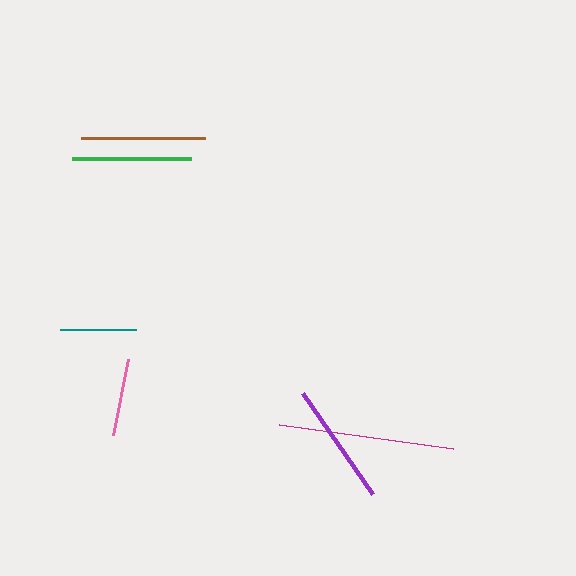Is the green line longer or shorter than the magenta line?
The magenta line is longer than the green line.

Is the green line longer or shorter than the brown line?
The brown line is longer than the green line.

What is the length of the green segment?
The green segment is approximately 119 pixels long.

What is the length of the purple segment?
The purple segment is approximately 124 pixels long.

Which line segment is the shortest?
The teal line is the shortest at approximately 76 pixels.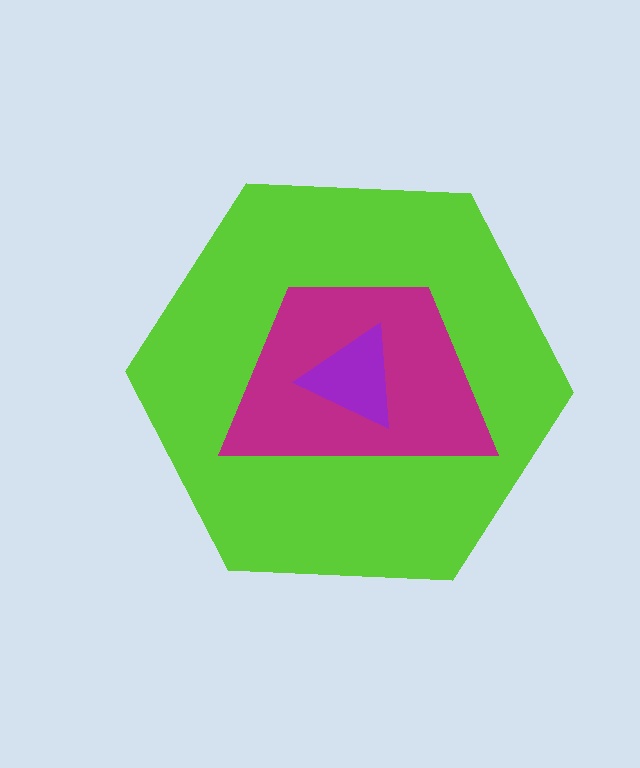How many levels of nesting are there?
3.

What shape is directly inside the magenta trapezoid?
The purple triangle.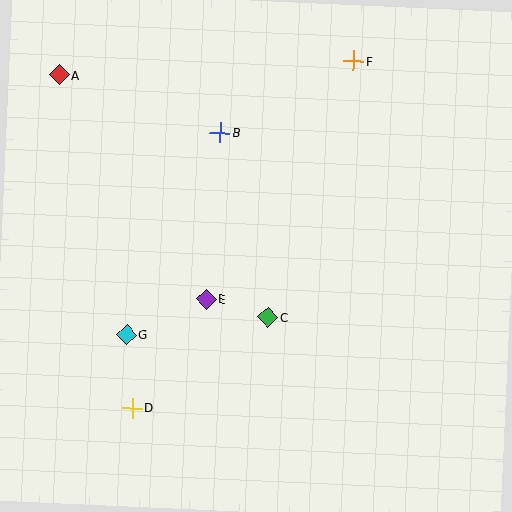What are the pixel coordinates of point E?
Point E is at (206, 299).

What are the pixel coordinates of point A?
Point A is at (59, 75).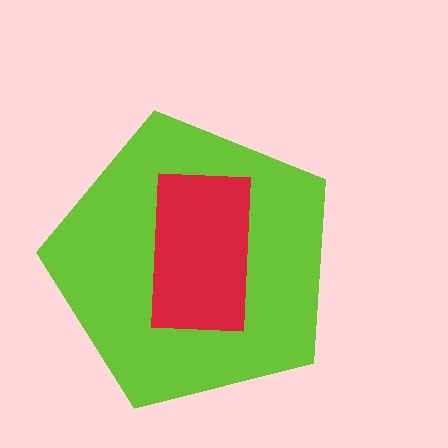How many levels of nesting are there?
2.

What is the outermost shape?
The lime pentagon.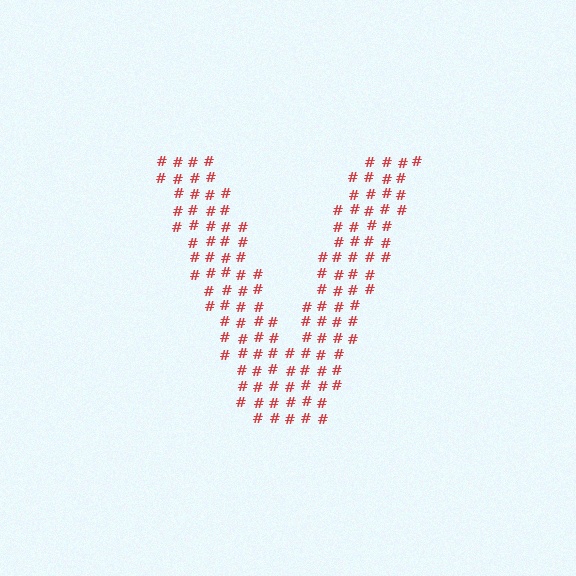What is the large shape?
The large shape is the letter V.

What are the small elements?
The small elements are hash symbols.